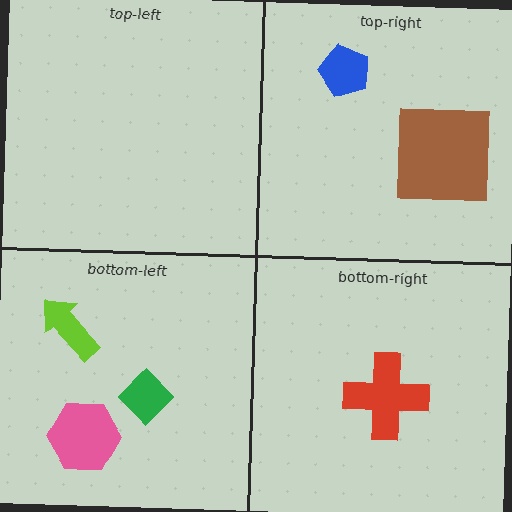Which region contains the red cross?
The bottom-right region.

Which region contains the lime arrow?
The bottom-left region.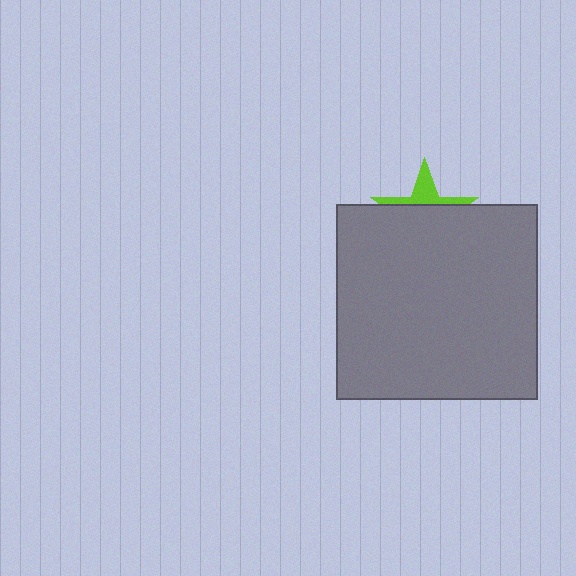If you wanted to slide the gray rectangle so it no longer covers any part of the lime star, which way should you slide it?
Slide it down — that is the most direct way to separate the two shapes.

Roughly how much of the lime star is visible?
A small part of it is visible (roughly 31%).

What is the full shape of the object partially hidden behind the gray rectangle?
The partially hidden object is a lime star.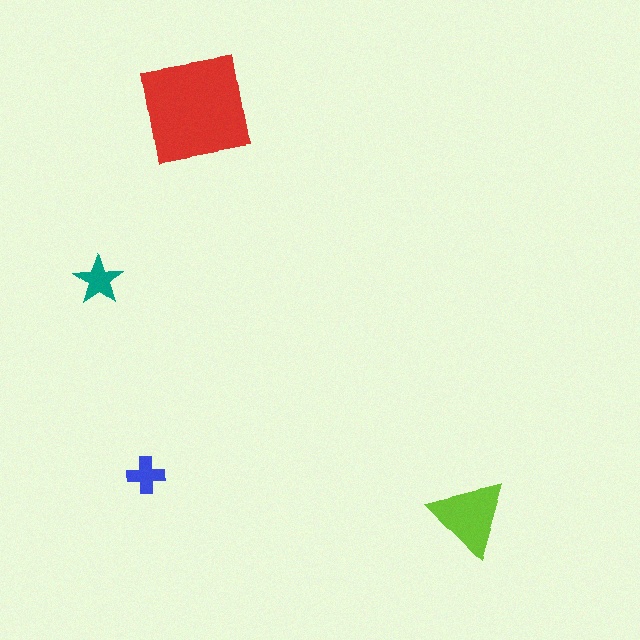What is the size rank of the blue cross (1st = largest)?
4th.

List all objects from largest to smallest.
The red square, the lime triangle, the teal star, the blue cross.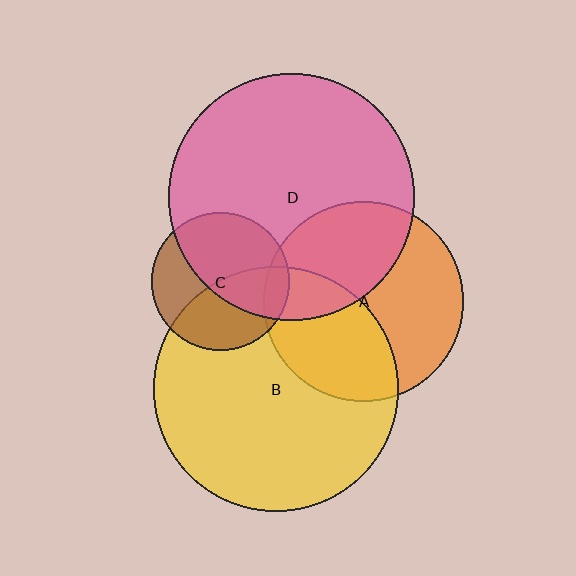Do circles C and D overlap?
Yes.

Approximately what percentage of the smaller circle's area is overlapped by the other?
Approximately 55%.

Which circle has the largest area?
Circle D (pink).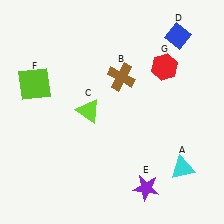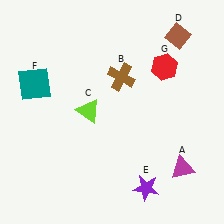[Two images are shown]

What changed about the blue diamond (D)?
In Image 1, D is blue. In Image 2, it changed to brown.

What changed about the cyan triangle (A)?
In Image 1, A is cyan. In Image 2, it changed to magenta.